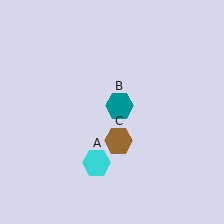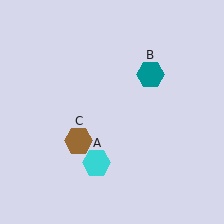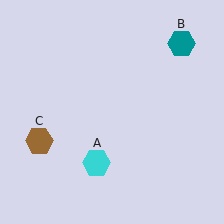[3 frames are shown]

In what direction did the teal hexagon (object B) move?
The teal hexagon (object B) moved up and to the right.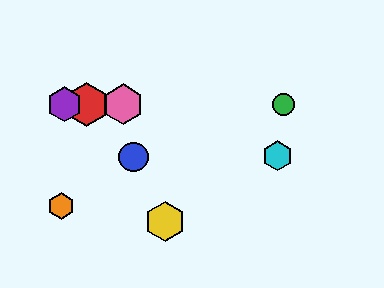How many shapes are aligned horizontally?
4 shapes (the red hexagon, the green circle, the purple hexagon, the pink hexagon) are aligned horizontally.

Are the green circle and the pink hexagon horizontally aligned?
Yes, both are at y≈104.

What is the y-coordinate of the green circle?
The green circle is at y≈104.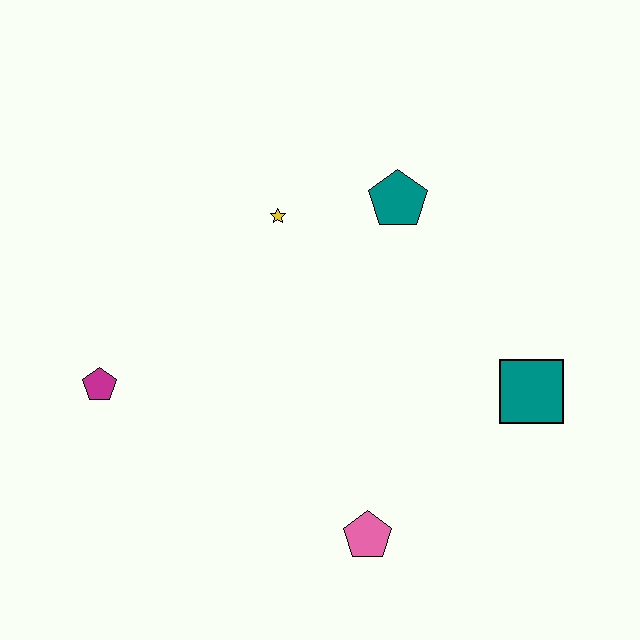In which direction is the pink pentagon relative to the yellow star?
The pink pentagon is below the yellow star.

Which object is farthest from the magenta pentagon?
The teal square is farthest from the magenta pentagon.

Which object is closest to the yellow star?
The teal pentagon is closest to the yellow star.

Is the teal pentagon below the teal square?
No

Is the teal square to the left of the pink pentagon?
No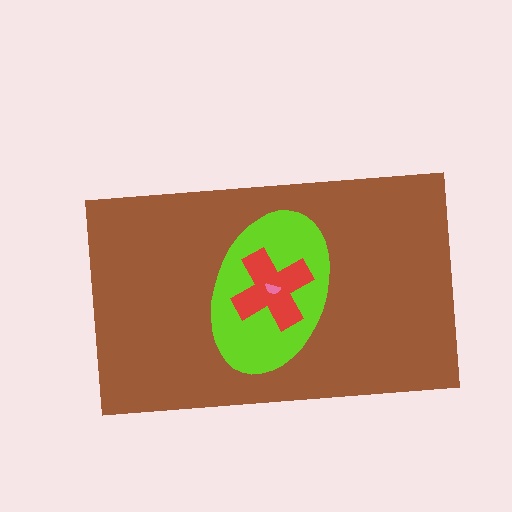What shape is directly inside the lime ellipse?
The red cross.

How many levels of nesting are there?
4.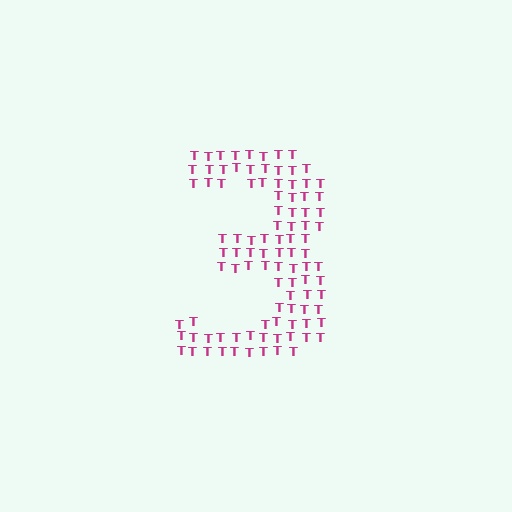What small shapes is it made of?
It is made of small letter T's.